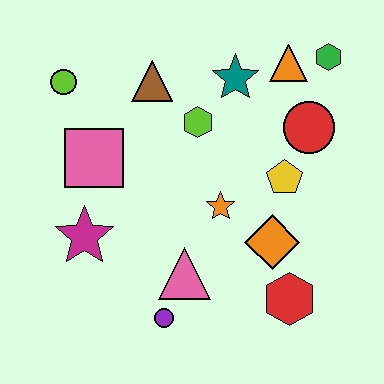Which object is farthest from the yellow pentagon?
The lime circle is farthest from the yellow pentagon.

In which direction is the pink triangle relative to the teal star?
The pink triangle is below the teal star.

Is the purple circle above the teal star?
No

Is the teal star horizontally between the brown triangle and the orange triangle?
Yes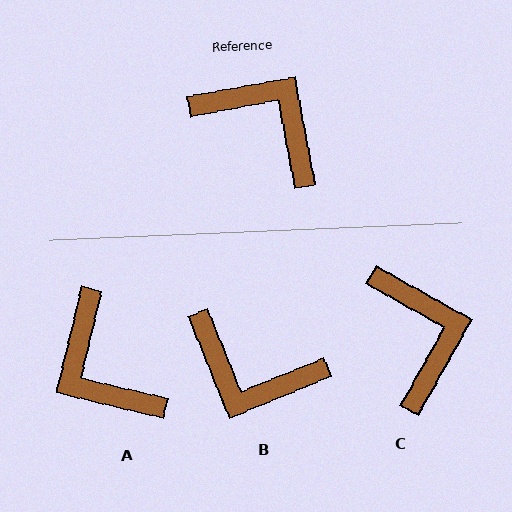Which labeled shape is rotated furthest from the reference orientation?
B, about 169 degrees away.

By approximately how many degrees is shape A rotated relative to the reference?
Approximately 156 degrees counter-clockwise.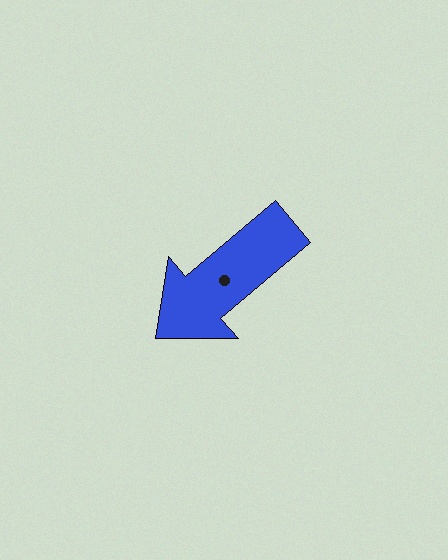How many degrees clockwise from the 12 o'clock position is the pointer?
Approximately 230 degrees.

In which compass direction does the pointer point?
Southwest.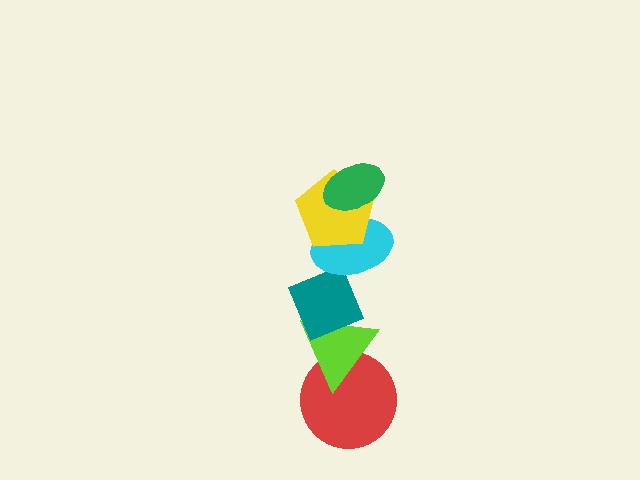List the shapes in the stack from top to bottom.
From top to bottom: the green ellipse, the yellow pentagon, the cyan ellipse, the teal diamond, the lime triangle, the red circle.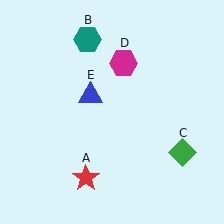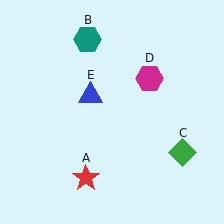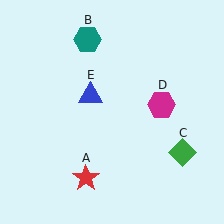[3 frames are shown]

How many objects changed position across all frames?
1 object changed position: magenta hexagon (object D).